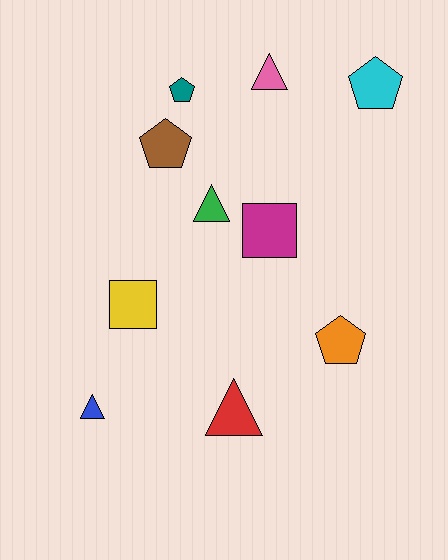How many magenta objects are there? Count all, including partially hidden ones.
There is 1 magenta object.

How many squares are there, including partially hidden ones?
There are 2 squares.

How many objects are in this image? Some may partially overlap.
There are 10 objects.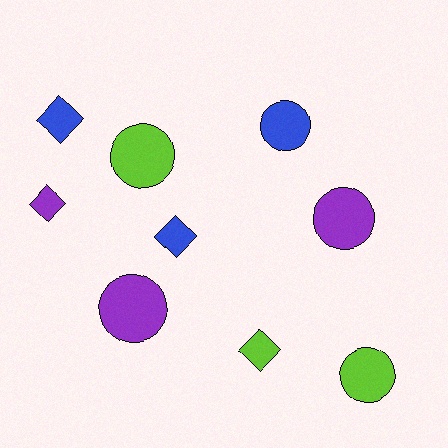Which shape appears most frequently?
Circle, with 5 objects.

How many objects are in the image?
There are 9 objects.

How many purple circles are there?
There are 2 purple circles.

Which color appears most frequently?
Purple, with 3 objects.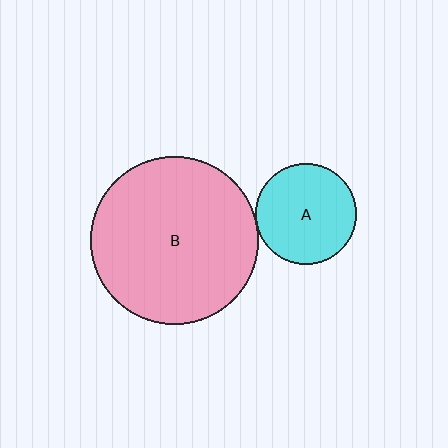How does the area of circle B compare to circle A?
Approximately 2.8 times.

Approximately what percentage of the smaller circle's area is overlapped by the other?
Approximately 5%.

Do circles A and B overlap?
Yes.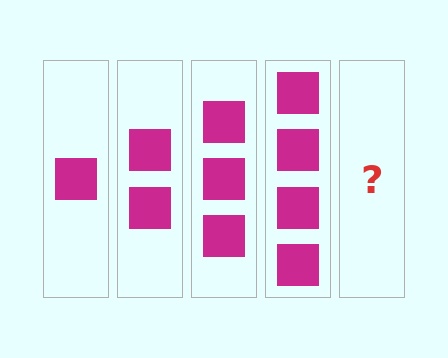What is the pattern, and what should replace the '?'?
The pattern is that each step adds one more square. The '?' should be 5 squares.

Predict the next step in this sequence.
The next step is 5 squares.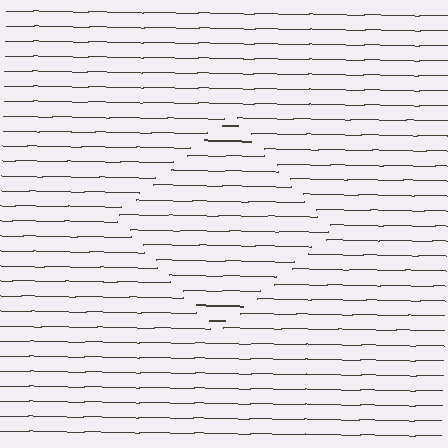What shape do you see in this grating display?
An illusory square. The interior of the shape contains the same grating, shifted by half a period — the contour is defined by the phase discontinuity where line-ends from the inner and outer gratings abut.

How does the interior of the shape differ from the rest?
The interior of the shape contains the same grating, shifted by half a period — the contour is defined by the phase discontinuity where line-ends from the inner and outer gratings abut.